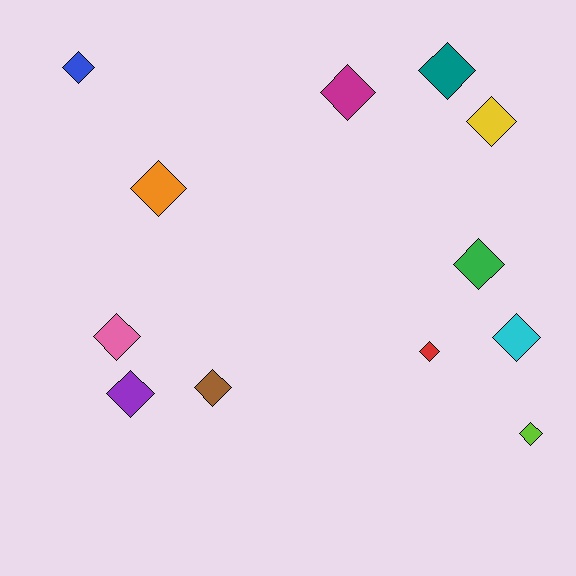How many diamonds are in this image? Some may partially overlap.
There are 12 diamonds.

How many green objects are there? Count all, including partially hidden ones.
There is 1 green object.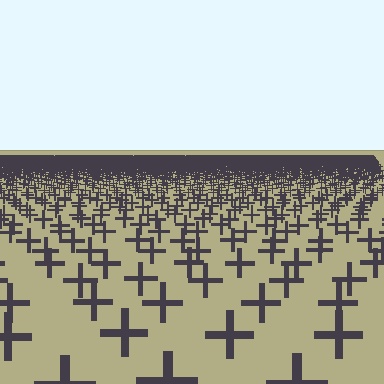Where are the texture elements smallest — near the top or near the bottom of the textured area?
Near the top.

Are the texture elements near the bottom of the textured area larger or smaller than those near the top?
Larger. Near the bottom, elements are closer to the viewer and appear at a bigger on-screen size.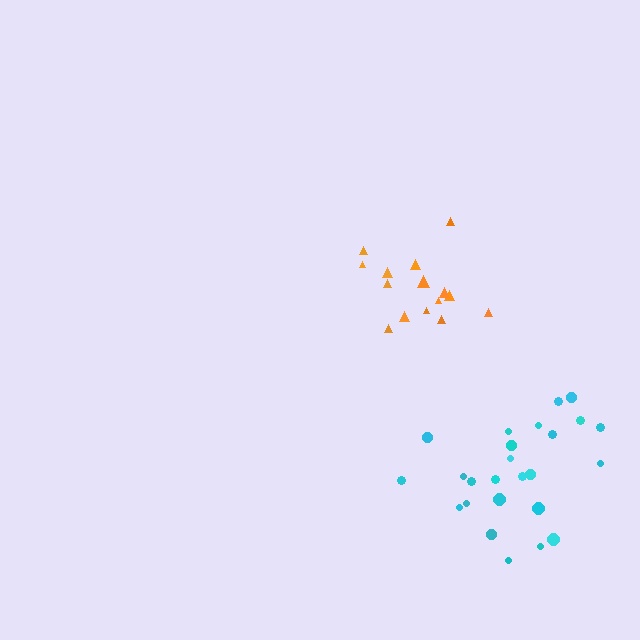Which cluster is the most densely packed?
Orange.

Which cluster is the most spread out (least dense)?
Cyan.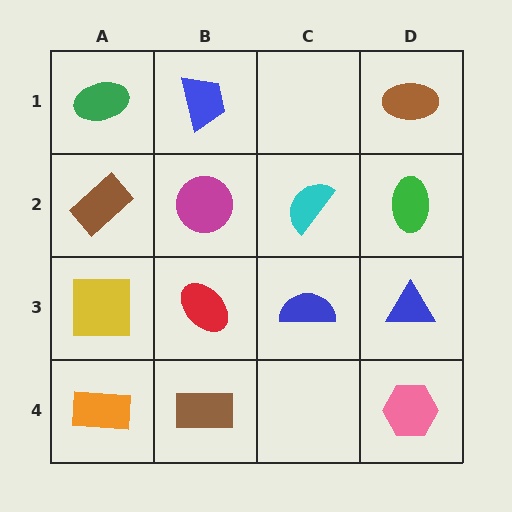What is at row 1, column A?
A green ellipse.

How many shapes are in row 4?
3 shapes.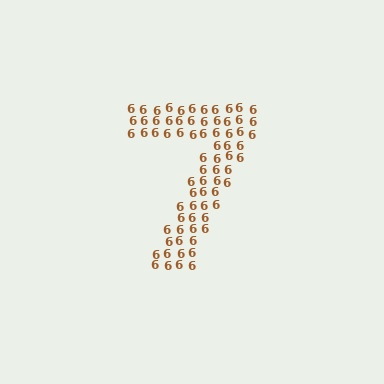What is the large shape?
The large shape is the digit 7.